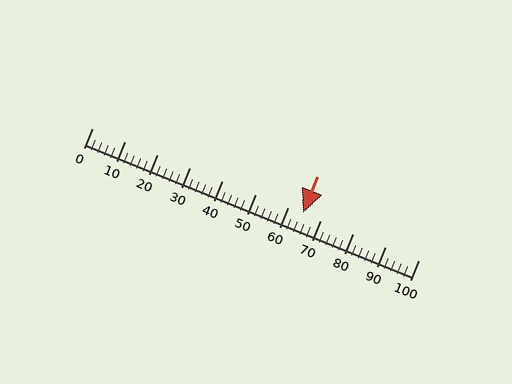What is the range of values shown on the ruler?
The ruler shows values from 0 to 100.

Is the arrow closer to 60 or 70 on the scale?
The arrow is closer to 60.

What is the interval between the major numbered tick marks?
The major tick marks are spaced 10 units apart.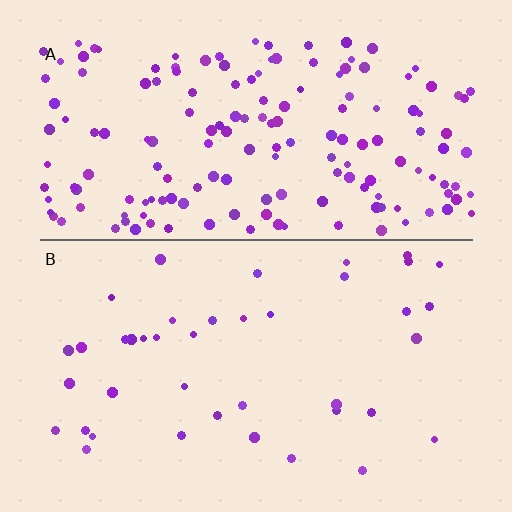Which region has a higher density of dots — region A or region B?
A (the top).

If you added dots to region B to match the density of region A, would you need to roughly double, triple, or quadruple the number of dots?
Approximately quadruple.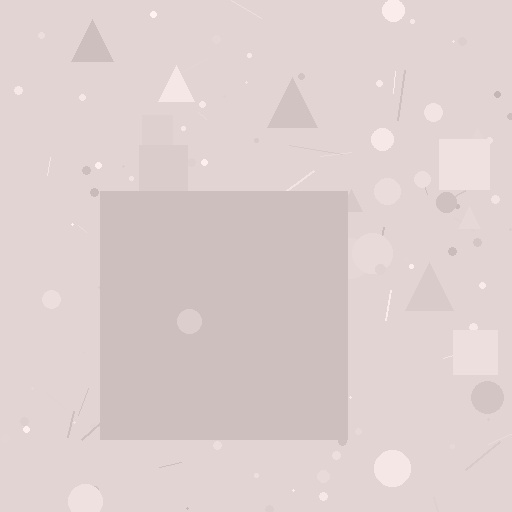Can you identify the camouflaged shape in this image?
The camouflaged shape is a square.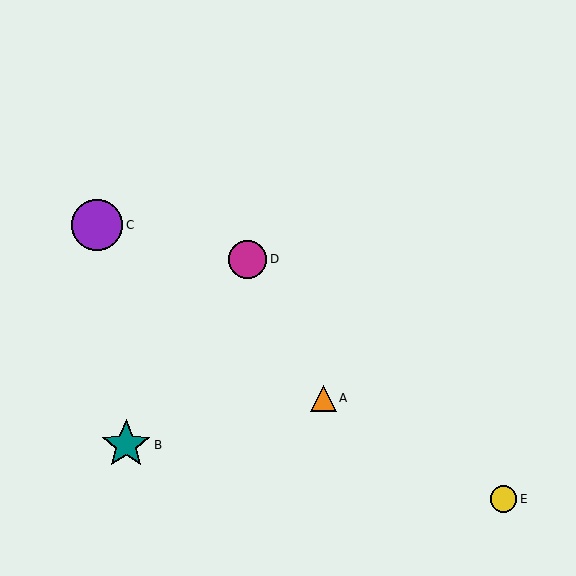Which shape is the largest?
The purple circle (labeled C) is the largest.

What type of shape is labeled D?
Shape D is a magenta circle.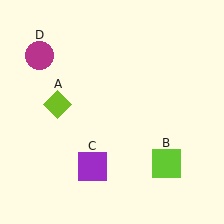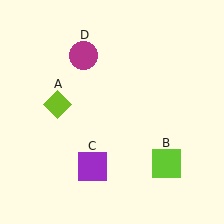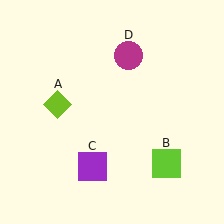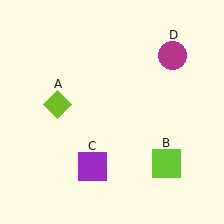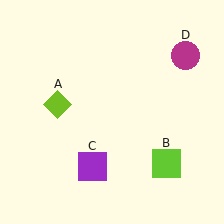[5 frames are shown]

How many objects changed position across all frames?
1 object changed position: magenta circle (object D).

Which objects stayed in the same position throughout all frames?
Lime diamond (object A) and lime square (object B) and purple square (object C) remained stationary.